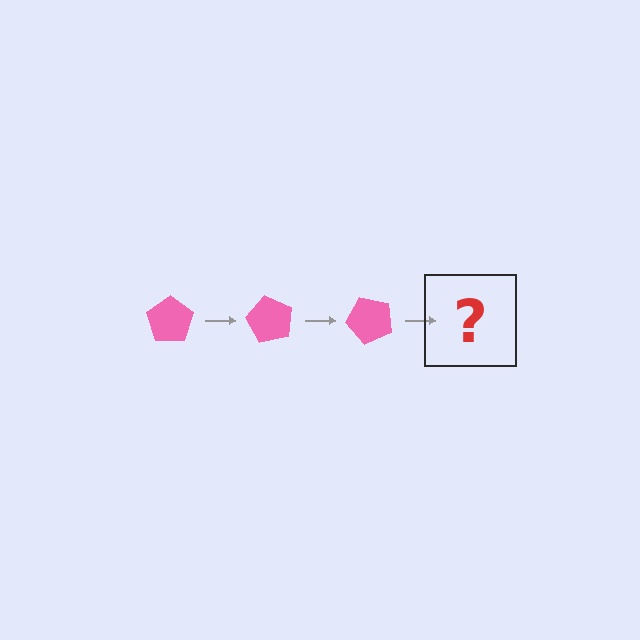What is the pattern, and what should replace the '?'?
The pattern is that the pentagon rotates 60 degrees each step. The '?' should be a pink pentagon rotated 180 degrees.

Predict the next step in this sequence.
The next step is a pink pentagon rotated 180 degrees.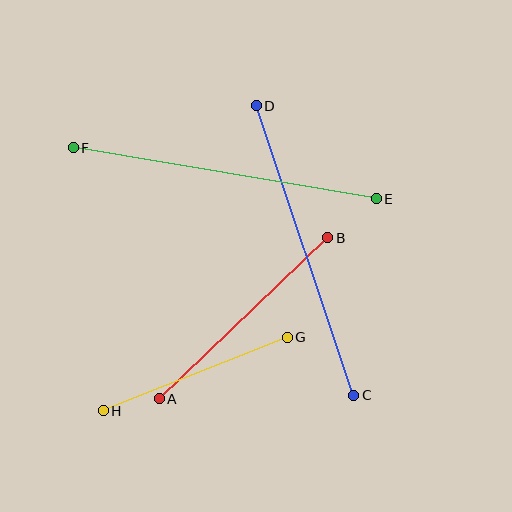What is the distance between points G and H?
The distance is approximately 198 pixels.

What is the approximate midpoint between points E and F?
The midpoint is at approximately (225, 173) pixels.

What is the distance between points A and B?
The distance is approximately 233 pixels.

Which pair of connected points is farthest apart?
Points E and F are farthest apart.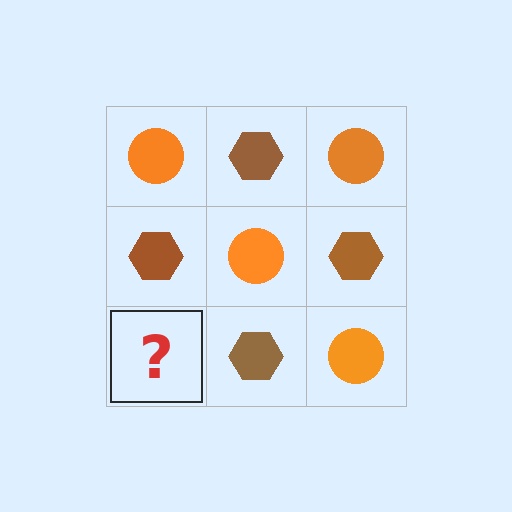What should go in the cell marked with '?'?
The missing cell should contain an orange circle.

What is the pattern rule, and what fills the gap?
The rule is that it alternates orange circle and brown hexagon in a checkerboard pattern. The gap should be filled with an orange circle.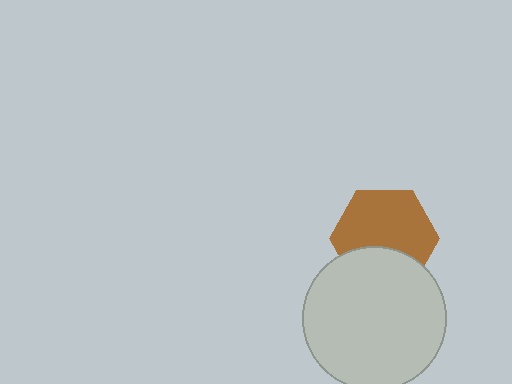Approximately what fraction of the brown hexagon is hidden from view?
Roughly 33% of the brown hexagon is hidden behind the light gray circle.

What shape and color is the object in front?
The object in front is a light gray circle.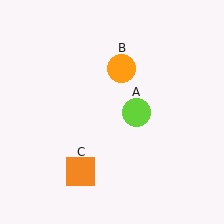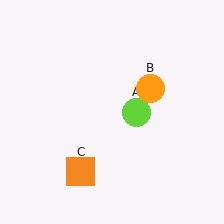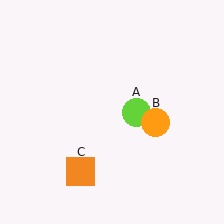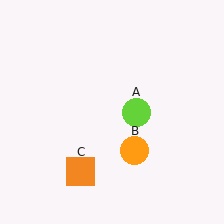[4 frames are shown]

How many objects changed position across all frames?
1 object changed position: orange circle (object B).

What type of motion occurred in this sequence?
The orange circle (object B) rotated clockwise around the center of the scene.